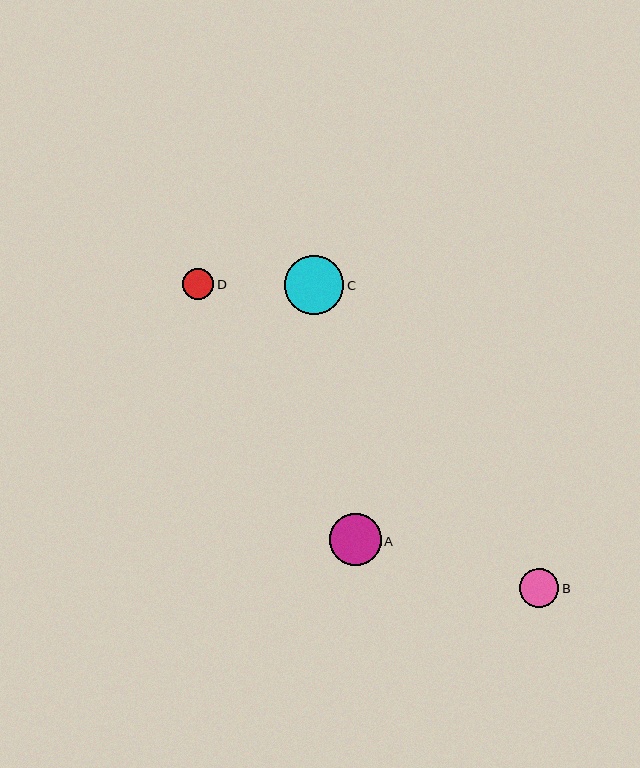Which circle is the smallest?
Circle D is the smallest with a size of approximately 32 pixels.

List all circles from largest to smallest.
From largest to smallest: C, A, B, D.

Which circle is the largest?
Circle C is the largest with a size of approximately 59 pixels.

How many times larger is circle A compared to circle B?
Circle A is approximately 1.3 times the size of circle B.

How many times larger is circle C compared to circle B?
Circle C is approximately 1.5 times the size of circle B.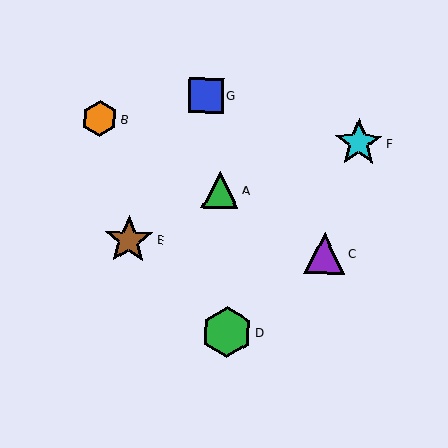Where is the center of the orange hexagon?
The center of the orange hexagon is at (100, 119).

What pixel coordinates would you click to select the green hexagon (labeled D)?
Click at (227, 332) to select the green hexagon D.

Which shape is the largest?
The green hexagon (labeled D) is the largest.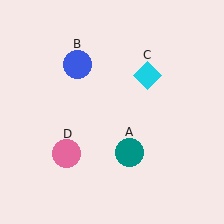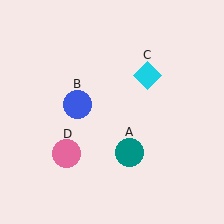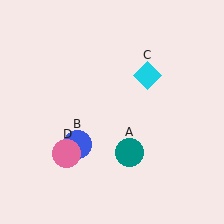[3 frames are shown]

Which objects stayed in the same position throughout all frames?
Teal circle (object A) and cyan diamond (object C) and pink circle (object D) remained stationary.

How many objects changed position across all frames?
1 object changed position: blue circle (object B).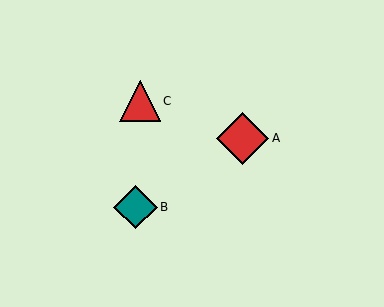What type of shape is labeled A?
Shape A is a red diamond.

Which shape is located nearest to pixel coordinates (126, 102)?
The red triangle (labeled C) at (140, 101) is nearest to that location.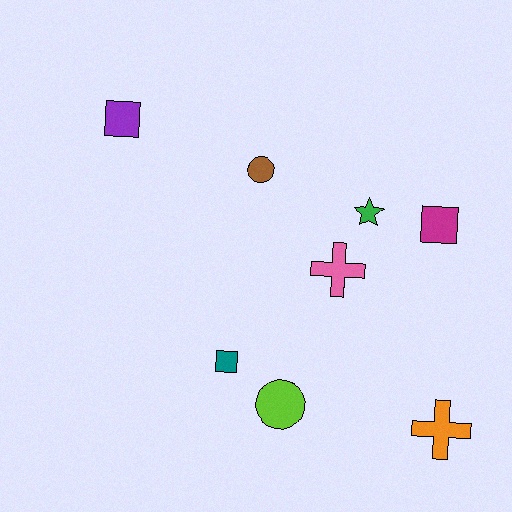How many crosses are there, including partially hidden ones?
There are 2 crosses.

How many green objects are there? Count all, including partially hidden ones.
There is 1 green object.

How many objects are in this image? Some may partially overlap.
There are 8 objects.